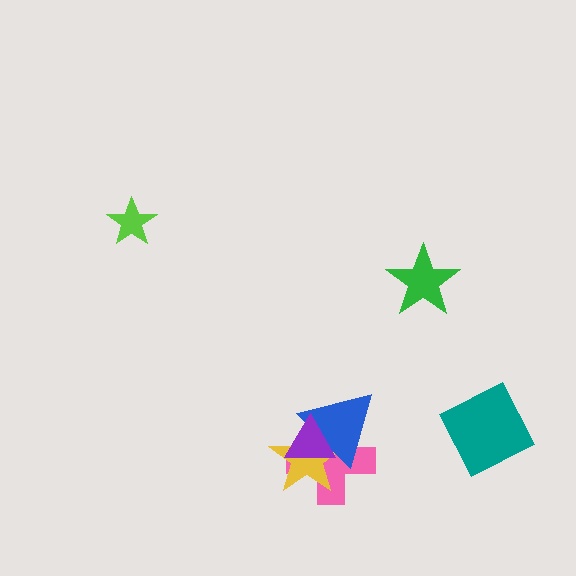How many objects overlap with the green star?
0 objects overlap with the green star.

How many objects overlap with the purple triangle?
3 objects overlap with the purple triangle.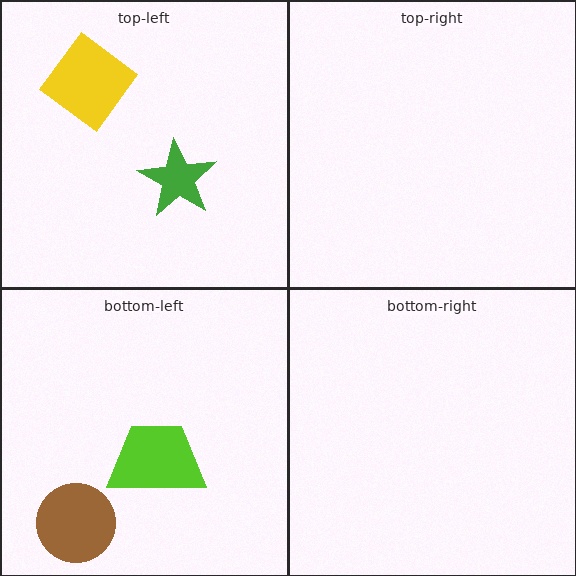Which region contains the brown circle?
The bottom-left region.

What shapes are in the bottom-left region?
The lime trapezoid, the brown circle.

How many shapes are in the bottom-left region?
2.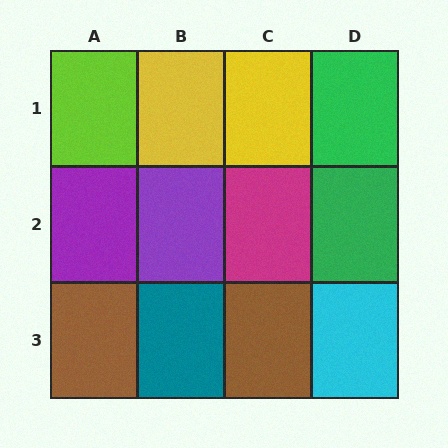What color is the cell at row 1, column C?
Yellow.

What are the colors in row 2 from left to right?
Purple, purple, magenta, green.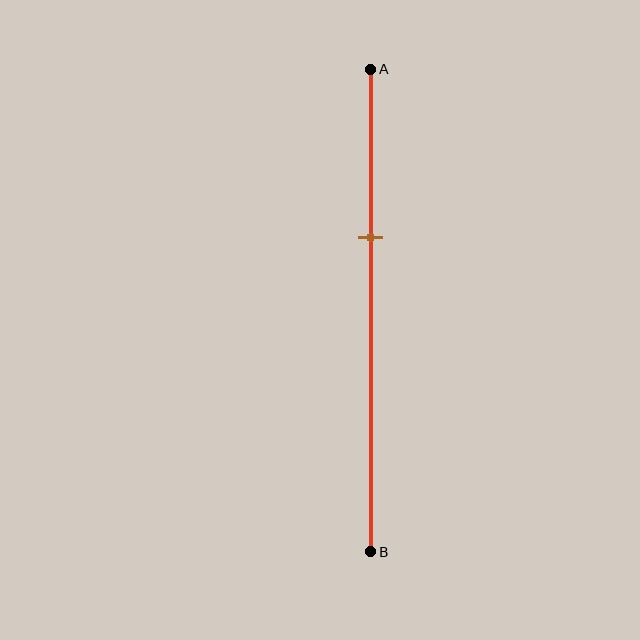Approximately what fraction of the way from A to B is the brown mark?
The brown mark is approximately 35% of the way from A to B.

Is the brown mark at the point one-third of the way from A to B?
Yes, the mark is approximately at the one-third point.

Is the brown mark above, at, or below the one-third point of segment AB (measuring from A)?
The brown mark is approximately at the one-third point of segment AB.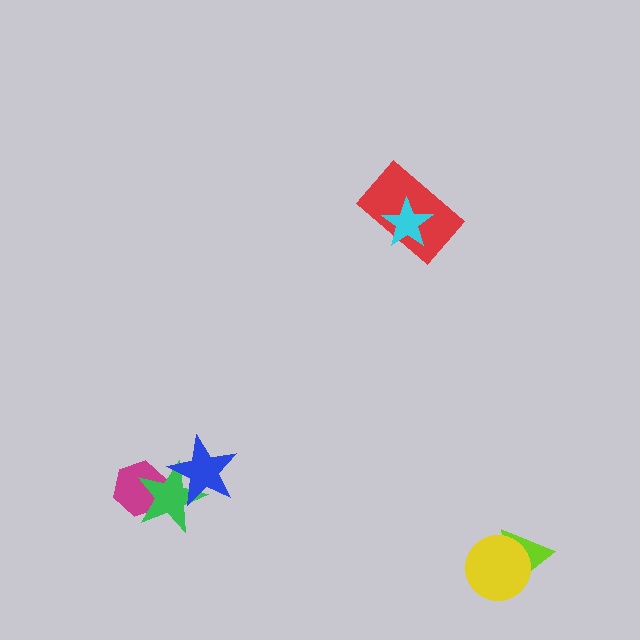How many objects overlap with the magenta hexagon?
1 object overlaps with the magenta hexagon.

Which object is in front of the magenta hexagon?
The green star is in front of the magenta hexagon.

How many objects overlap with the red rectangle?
1 object overlaps with the red rectangle.